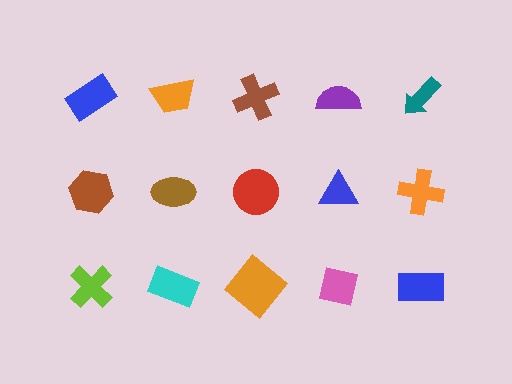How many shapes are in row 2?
5 shapes.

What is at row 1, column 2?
An orange trapezoid.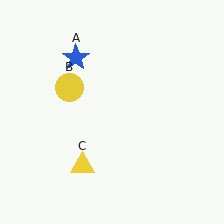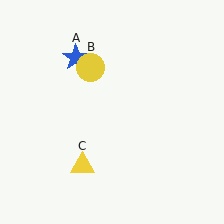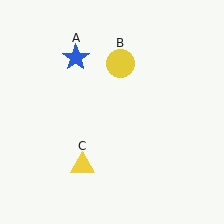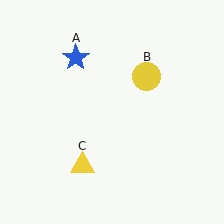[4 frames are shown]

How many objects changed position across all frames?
1 object changed position: yellow circle (object B).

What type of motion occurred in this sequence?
The yellow circle (object B) rotated clockwise around the center of the scene.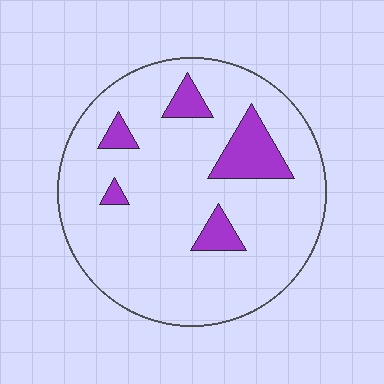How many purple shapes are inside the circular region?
5.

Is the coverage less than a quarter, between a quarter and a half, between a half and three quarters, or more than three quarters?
Less than a quarter.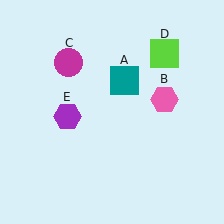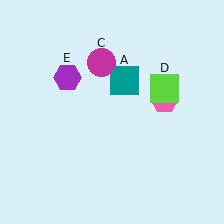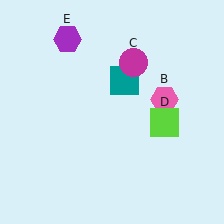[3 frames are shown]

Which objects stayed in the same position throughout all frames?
Teal square (object A) and pink hexagon (object B) remained stationary.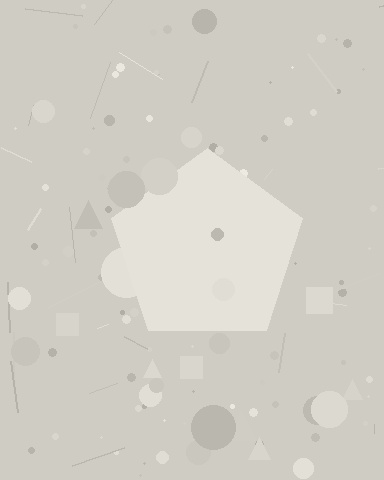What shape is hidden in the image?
A pentagon is hidden in the image.